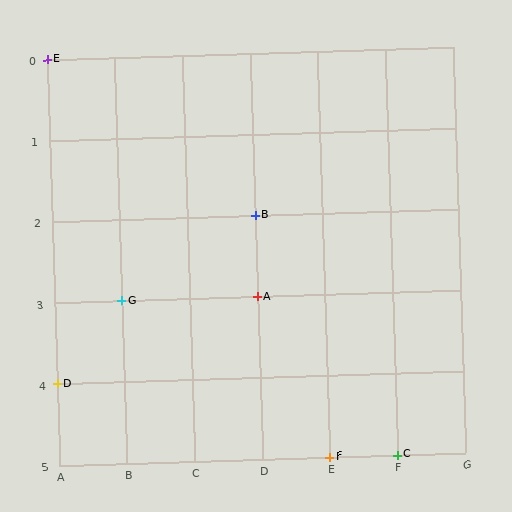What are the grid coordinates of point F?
Point F is at grid coordinates (E, 5).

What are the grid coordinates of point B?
Point B is at grid coordinates (D, 2).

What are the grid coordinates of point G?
Point G is at grid coordinates (B, 3).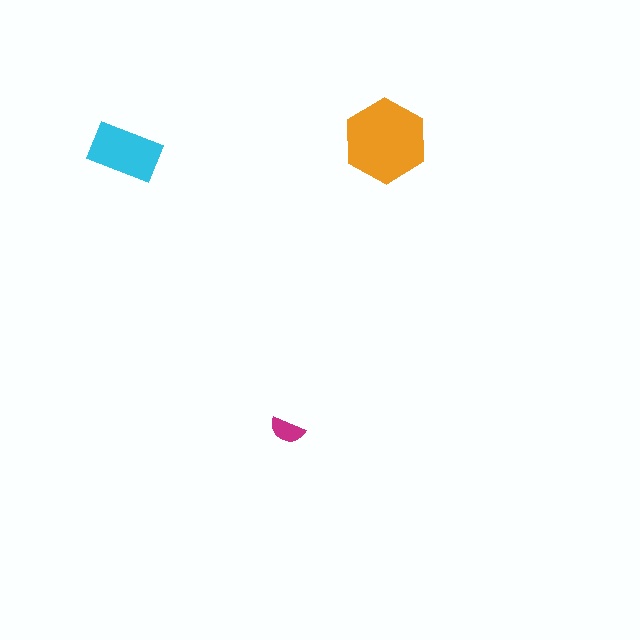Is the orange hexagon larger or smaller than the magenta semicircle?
Larger.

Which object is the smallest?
The magenta semicircle.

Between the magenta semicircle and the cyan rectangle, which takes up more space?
The cyan rectangle.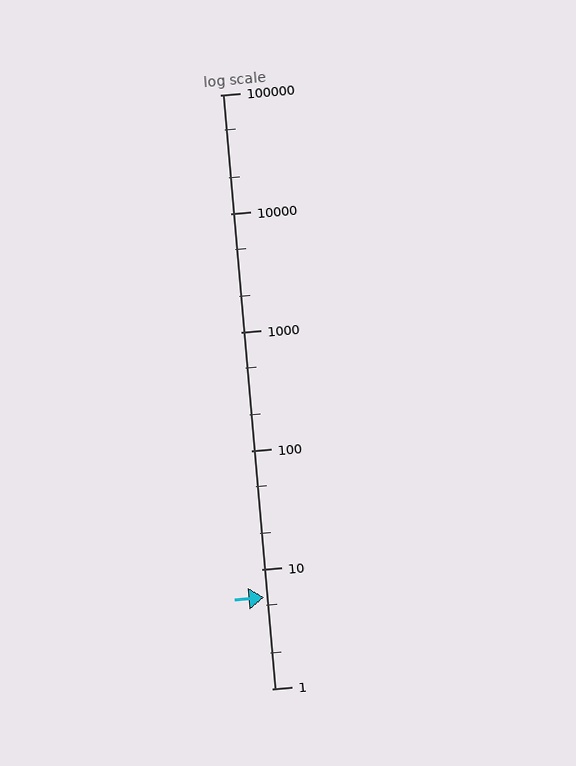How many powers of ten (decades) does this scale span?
The scale spans 5 decades, from 1 to 100000.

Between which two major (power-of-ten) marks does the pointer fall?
The pointer is between 1 and 10.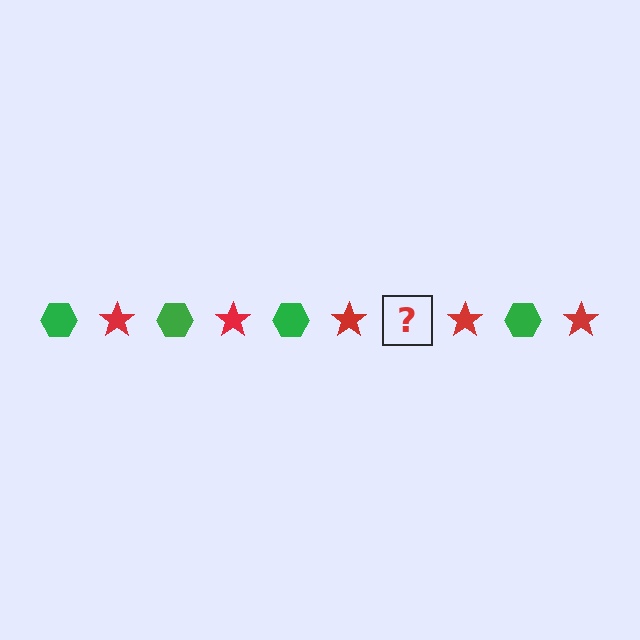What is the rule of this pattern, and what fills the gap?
The rule is that the pattern alternates between green hexagon and red star. The gap should be filled with a green hexagon.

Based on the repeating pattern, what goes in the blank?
The blank should be a green hexagon.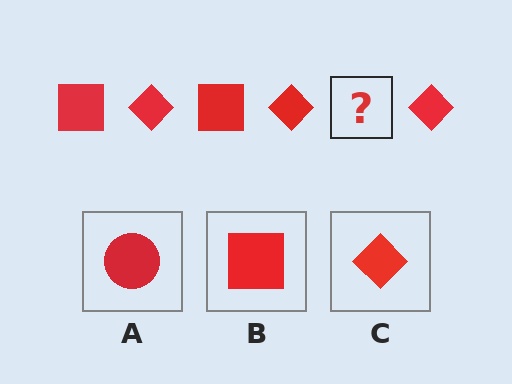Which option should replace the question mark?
Option B.